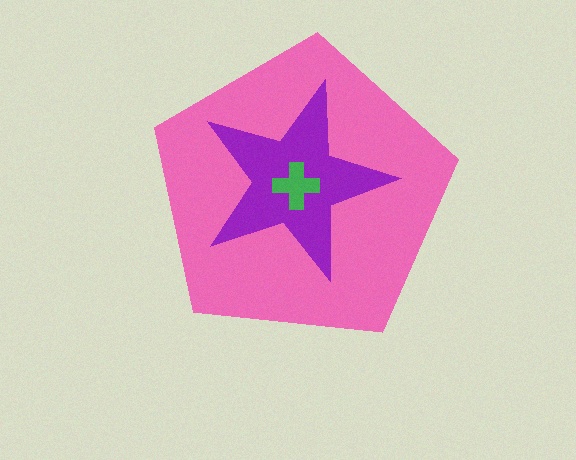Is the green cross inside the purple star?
Yes.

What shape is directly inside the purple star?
The green cross.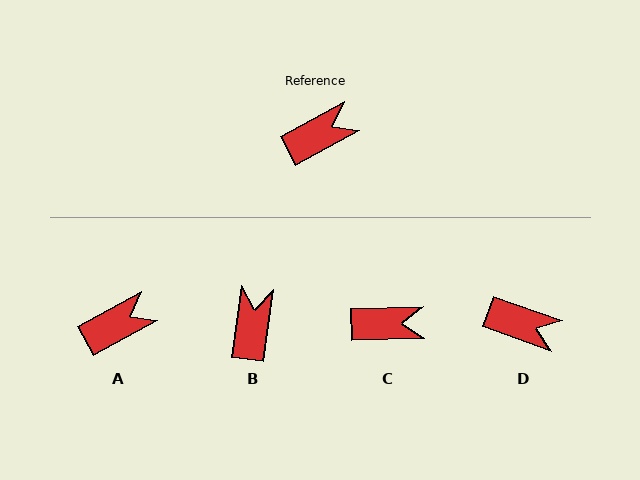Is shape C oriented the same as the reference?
No, it is off by about 27 degrees.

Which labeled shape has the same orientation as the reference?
A.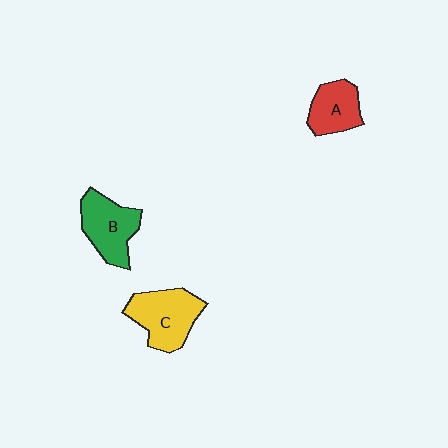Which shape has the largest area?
Shape C (yellow).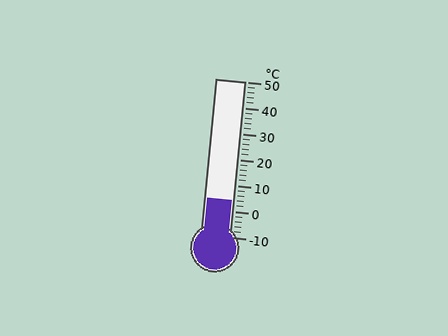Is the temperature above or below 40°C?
The temperature is below 40°C.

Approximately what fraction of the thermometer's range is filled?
The thermometer is filled to approximately 25% of its range.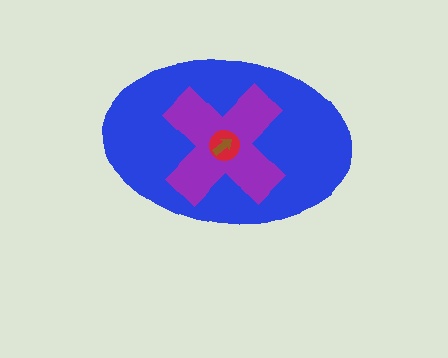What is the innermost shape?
The brown arrow.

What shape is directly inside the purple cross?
The red circle.